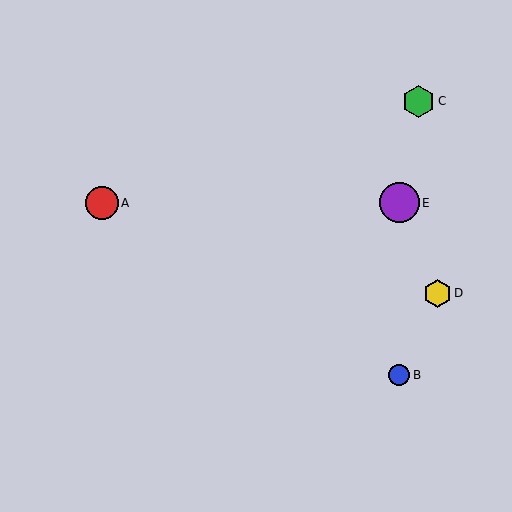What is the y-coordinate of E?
Object E is at y≈203.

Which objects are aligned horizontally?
Objects A, E are aligned horizontally.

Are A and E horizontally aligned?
Yes, both are at y≈203.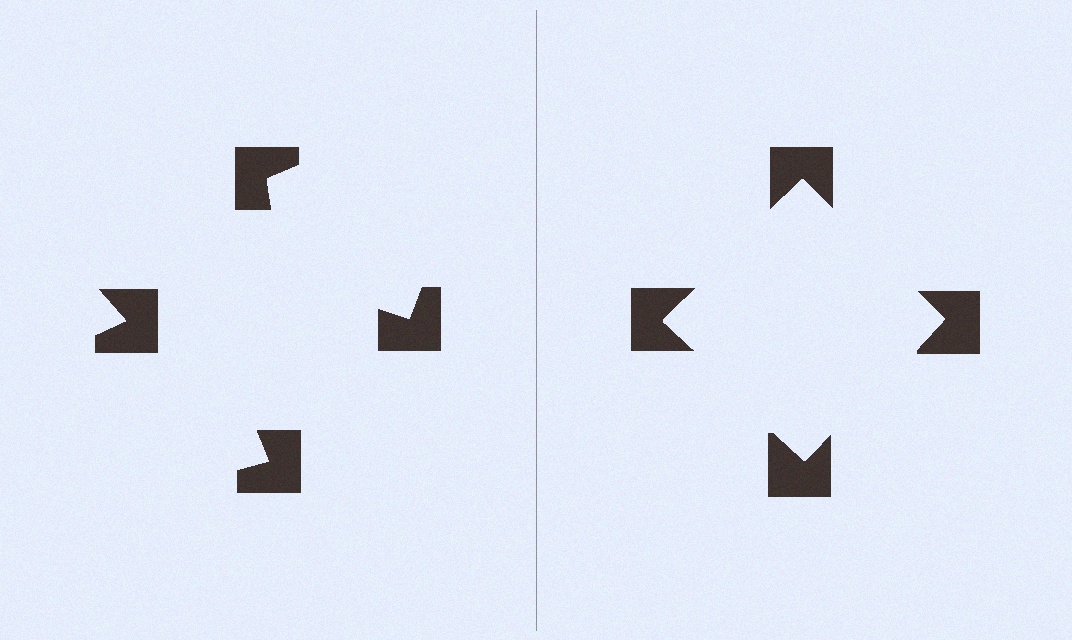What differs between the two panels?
The notched squares are positioned identically on both sides; only the wedge orientations differ. On the right they align to a square; on the left they are misaligned.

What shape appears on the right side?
An illusory square.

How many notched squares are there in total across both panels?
8 — 4 on each side.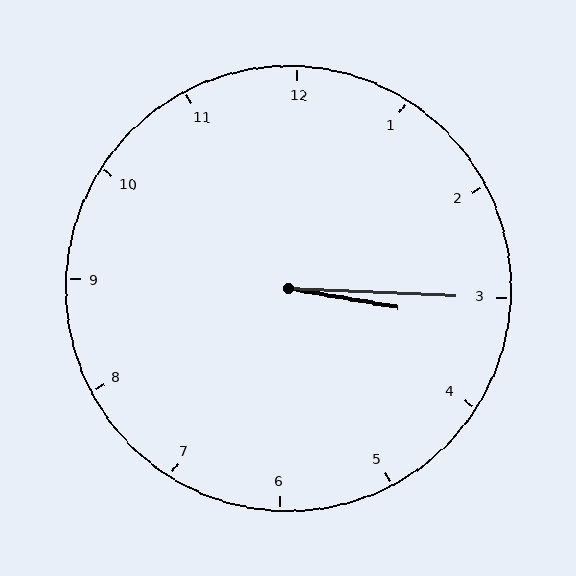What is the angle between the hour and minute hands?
Approximately 8 degrees.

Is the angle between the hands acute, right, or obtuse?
It is acute.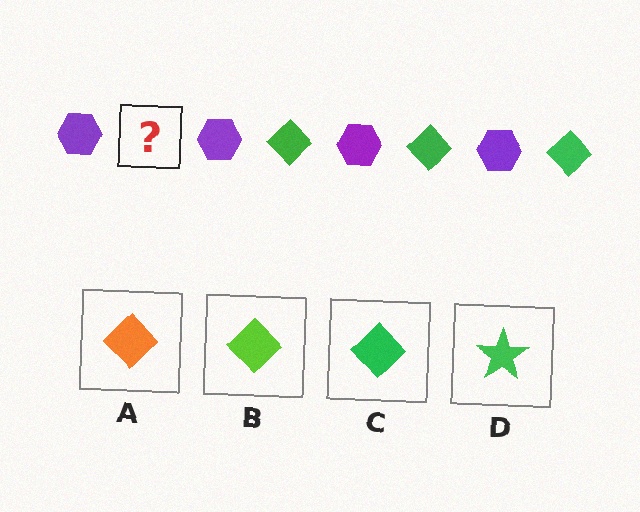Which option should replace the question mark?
Option C.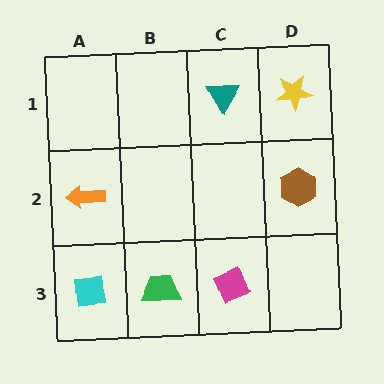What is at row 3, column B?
A green trapezoid.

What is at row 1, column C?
A teal triangle.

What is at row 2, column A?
An orange arrow.